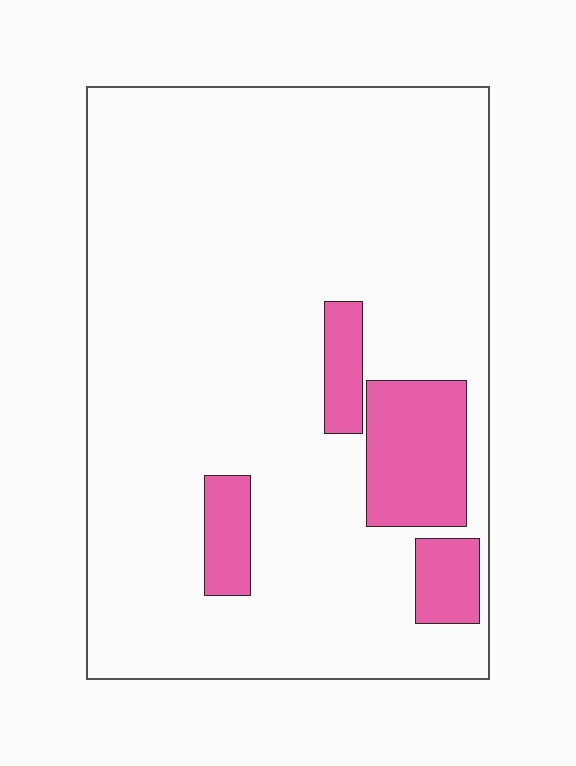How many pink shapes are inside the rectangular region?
4.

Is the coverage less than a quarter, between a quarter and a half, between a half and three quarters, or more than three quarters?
Less than a quarter.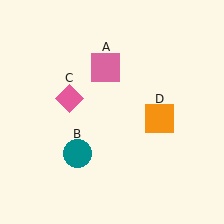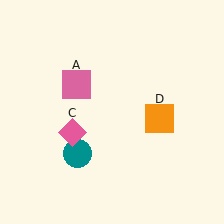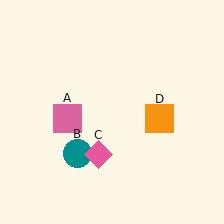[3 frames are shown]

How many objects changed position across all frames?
2 objects changed position: pink square (object A), pink diamond (object C).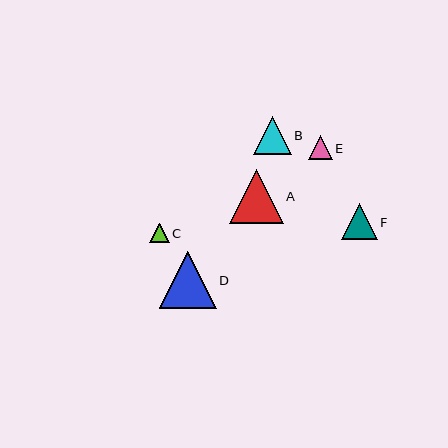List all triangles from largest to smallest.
From largest to smallest: D, A, B, F, E, C.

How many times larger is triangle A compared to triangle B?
Triangle A is approximately 1.5 times the size of triangle B.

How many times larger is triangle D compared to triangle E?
Triangle D is approximately 2.4 times the size of triangle E.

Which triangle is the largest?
Triangle D is the largest with a size of approximately 57 pixels.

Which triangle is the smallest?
Triangle C is the smallest with a size of approximately 19 pixels.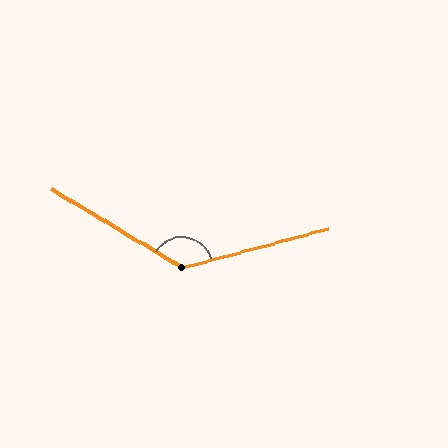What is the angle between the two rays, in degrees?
Approximately 134 degrees.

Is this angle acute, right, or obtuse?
It is obtuse.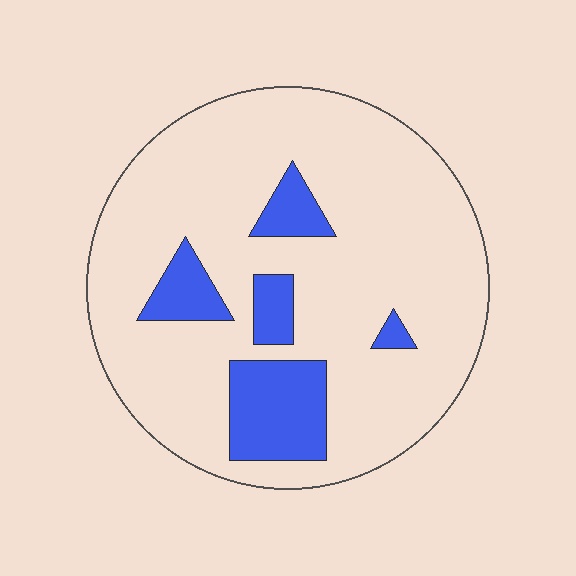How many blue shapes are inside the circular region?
5.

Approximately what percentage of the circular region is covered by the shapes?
Approximately 15%.